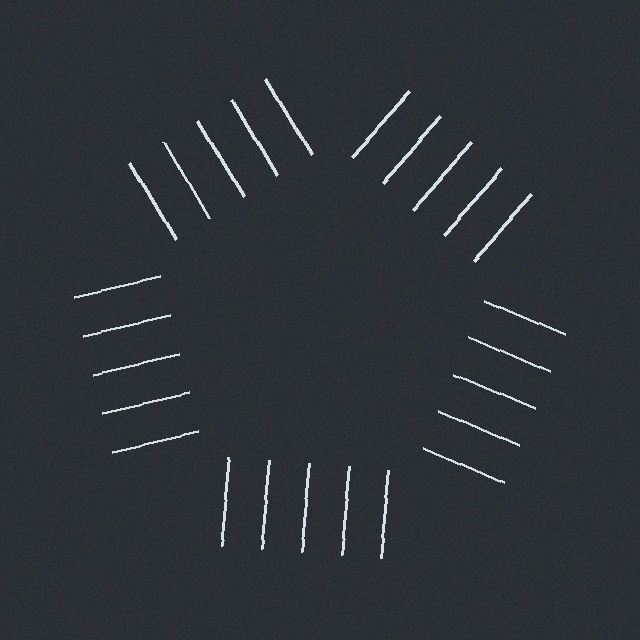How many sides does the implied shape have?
5 sides — the line-ends trace a pentagon.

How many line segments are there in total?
25 — 5 along each of the 5 edges.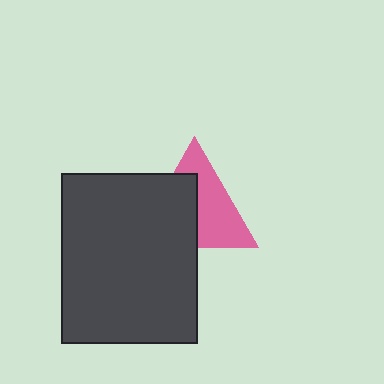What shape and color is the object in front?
The object in front is a dark gray rectangle.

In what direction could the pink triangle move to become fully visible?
The pink triangle could move toward the upper-right. That would shift it out from behind the dark gray rectangle entirely.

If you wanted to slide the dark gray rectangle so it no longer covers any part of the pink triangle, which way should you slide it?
Slide it toward the lower-left — that is the most direct way to separate the two shapes.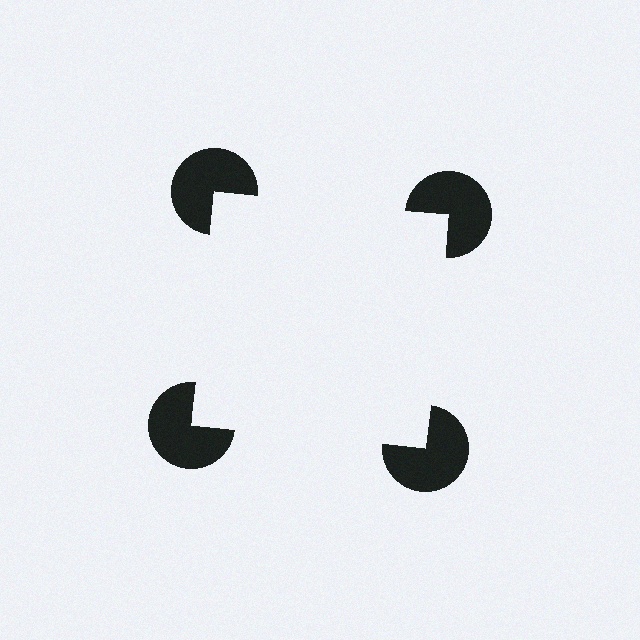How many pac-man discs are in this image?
There are 4 — one at each vertex of the illusory square.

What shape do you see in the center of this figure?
An illusory square — its edges are inferred from the aligned wedge cuts in the pac-man discs, not physically drawn.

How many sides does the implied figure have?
4 sides.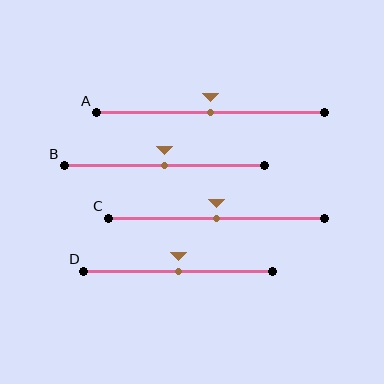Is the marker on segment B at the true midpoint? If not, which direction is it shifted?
Yes, the marker on segment B is at the true midpoint.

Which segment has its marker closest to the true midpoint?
Segment A has its marker closest to the true midpoint.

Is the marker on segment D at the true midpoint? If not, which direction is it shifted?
Yes, the marker on segment D is at the true midpoint.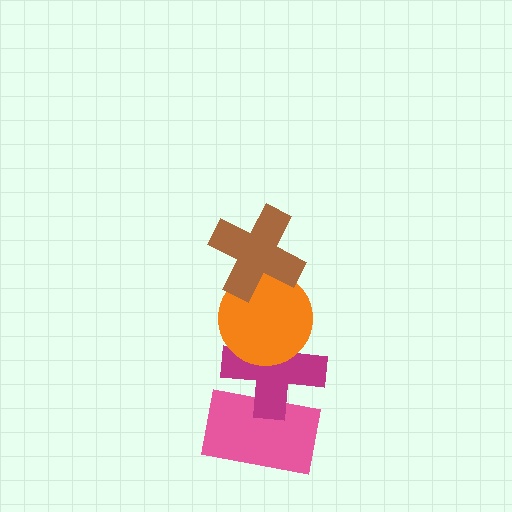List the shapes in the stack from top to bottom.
From top to bottom: the brown cross, the orange circle, the magenta cross, the pink rectangle.